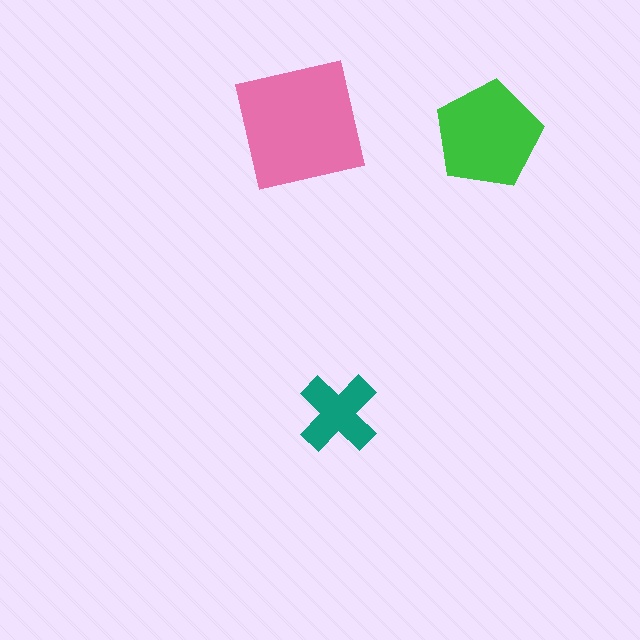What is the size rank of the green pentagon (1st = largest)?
2nd.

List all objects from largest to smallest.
The pink square, the green pentagon, the teal cross.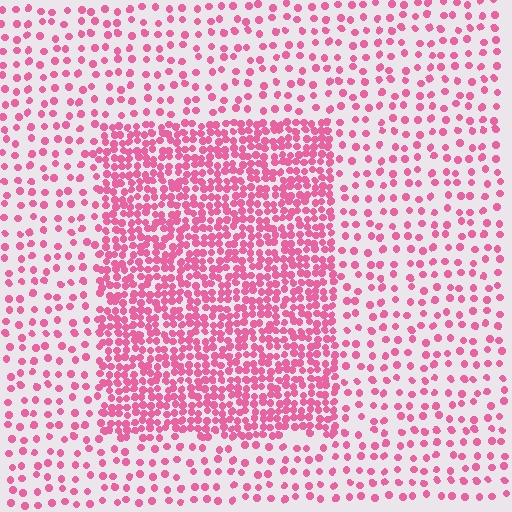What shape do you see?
I see a rectangle.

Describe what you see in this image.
The image contains small pink elements arranged at two different densities. A rectangle-shaped region is visible where the elements are more densely packed than the surrounding area.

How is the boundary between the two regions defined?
The boundary is defined by a change in element density (approximately 2.6x ratio). All elements are the same color, size, and shape.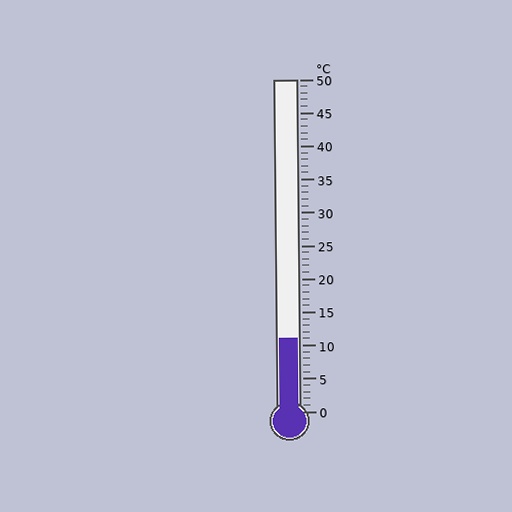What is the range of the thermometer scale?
The thermometer scale ranges from 0°C to 50°C.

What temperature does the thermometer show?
The thermometer shows approximately 11°C.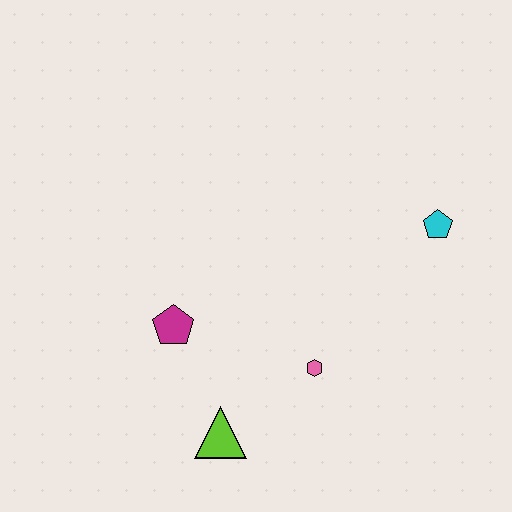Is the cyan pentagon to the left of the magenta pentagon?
No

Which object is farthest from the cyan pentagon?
The lime triangle is farthest from the cyan pentagon.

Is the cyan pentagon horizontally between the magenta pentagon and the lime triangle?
No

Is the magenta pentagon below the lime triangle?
No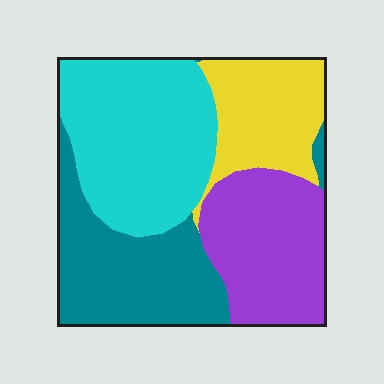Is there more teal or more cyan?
Cyan.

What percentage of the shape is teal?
Teal covers 26% of the shape.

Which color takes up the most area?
Cyan, at roughly 30%.